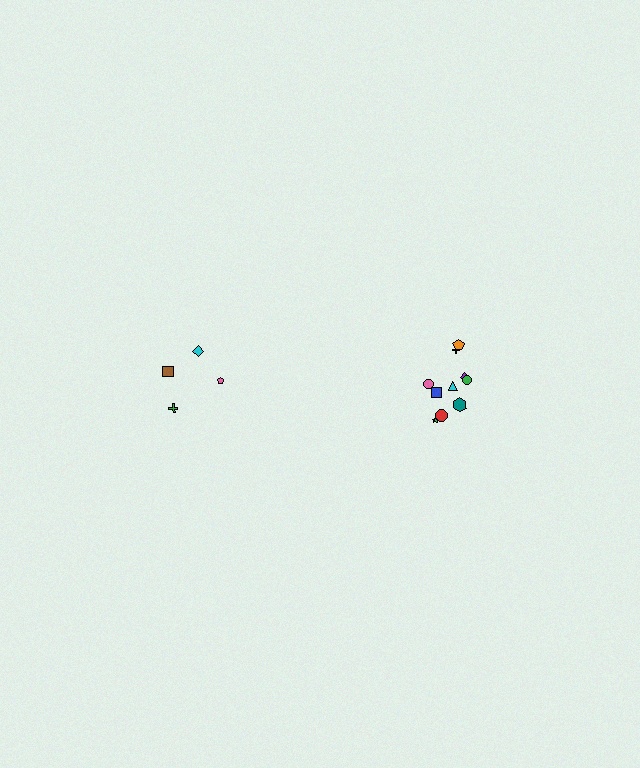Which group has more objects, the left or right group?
The right group.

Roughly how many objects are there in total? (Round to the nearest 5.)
Roughly 15 objects in total.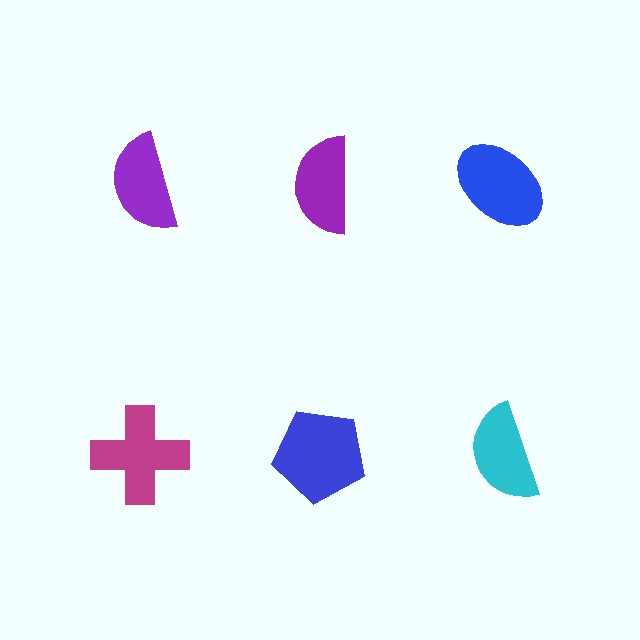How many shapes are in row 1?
3 shapes.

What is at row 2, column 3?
A cyan semicircle.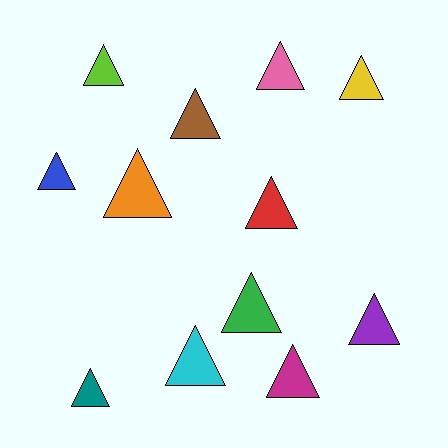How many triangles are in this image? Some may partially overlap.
There are 12 triangles.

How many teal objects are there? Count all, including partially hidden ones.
There is 1 teal object.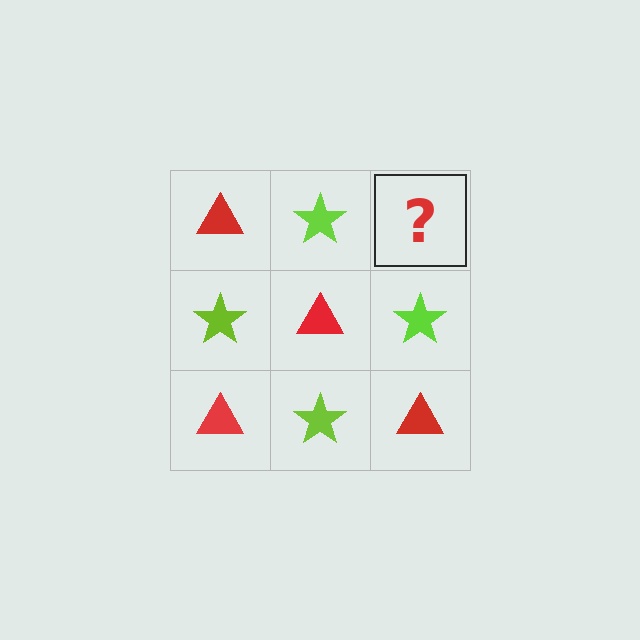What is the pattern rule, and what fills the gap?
The rule is that it alternates red triangle and lime star in a checkerboard pattern. The gap should be filled with a red triangle.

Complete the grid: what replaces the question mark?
The question mark should be replaced with a red triangle.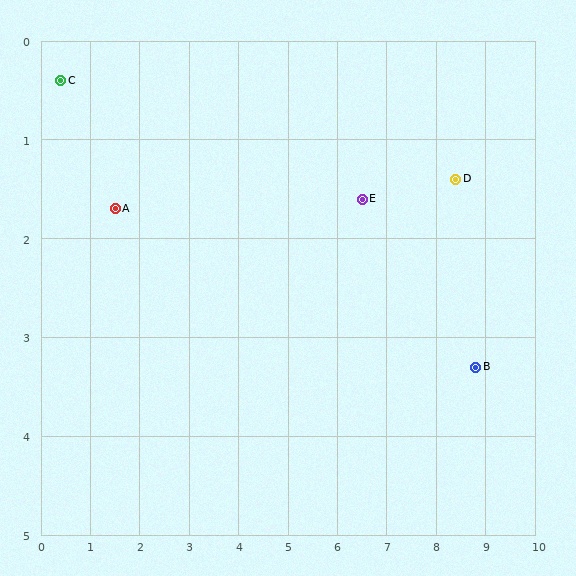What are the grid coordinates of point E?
Point E is at approximately (6.5, 1.6).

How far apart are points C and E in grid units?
Points C and E are about 6.2 grid units apart.